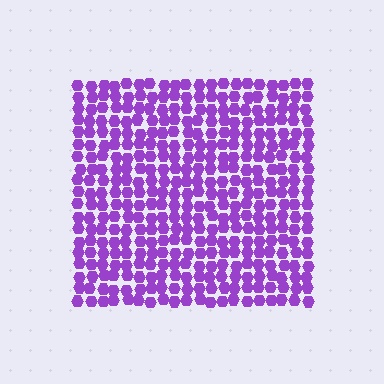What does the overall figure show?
The overall figure shows a square.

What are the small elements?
The small elements are hexagons.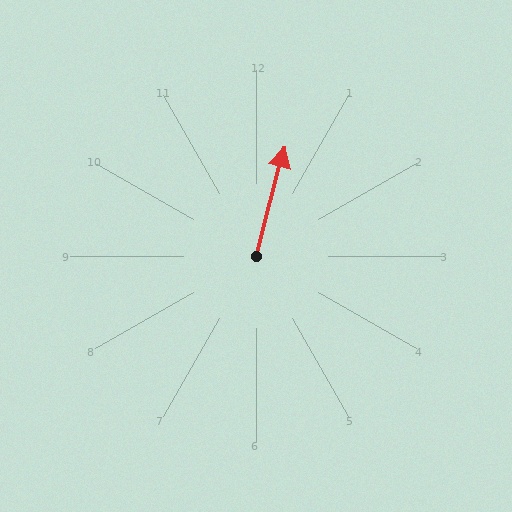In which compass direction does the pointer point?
North.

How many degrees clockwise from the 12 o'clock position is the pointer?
Approximately 15 degrees.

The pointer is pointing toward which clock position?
Roughly 12 o'clock.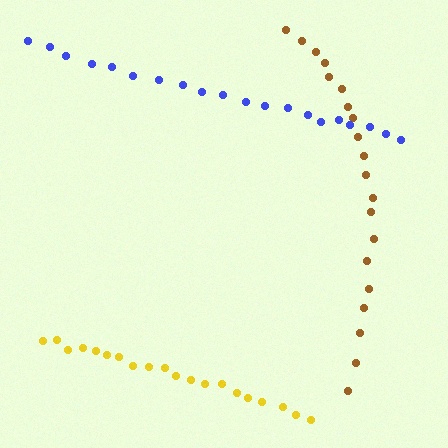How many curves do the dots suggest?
There are 3 distinct paths.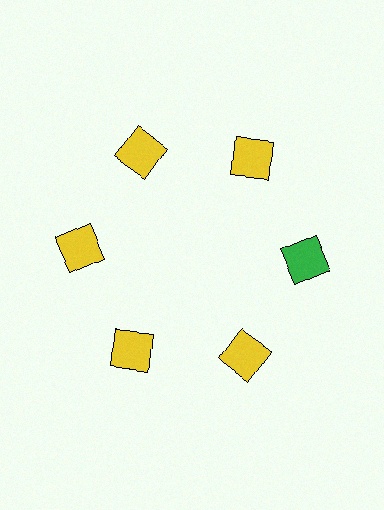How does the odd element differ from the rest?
It has a different color: green instead of yellow.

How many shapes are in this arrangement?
There are 6 shapes arranged in a ring pattern.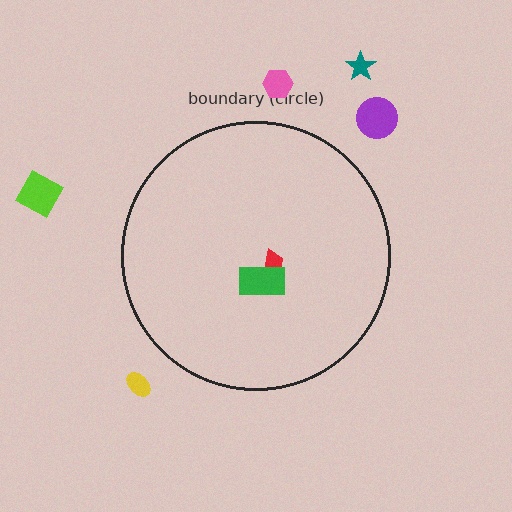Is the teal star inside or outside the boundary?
Outside.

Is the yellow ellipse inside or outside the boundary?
Outside.